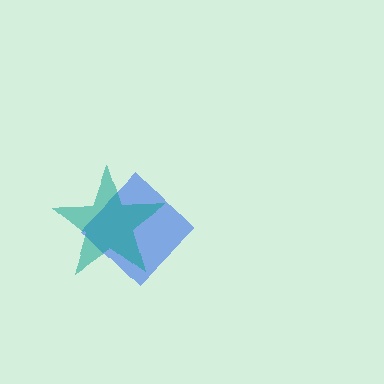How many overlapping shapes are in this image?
There are 2 overlapping shapes in the image.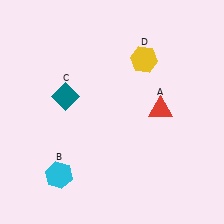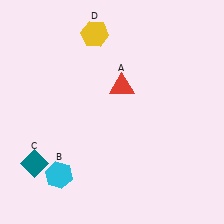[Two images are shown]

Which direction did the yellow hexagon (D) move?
The yellow hexagon (D) moved left.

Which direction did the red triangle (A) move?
The red triangle (A) moved left.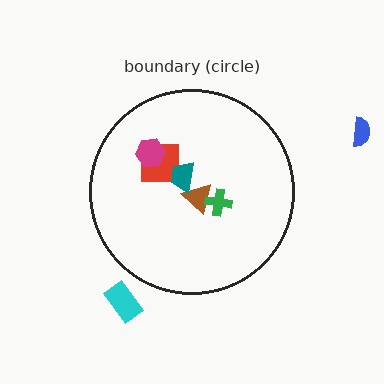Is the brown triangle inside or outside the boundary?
Inside.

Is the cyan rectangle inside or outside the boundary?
Outside.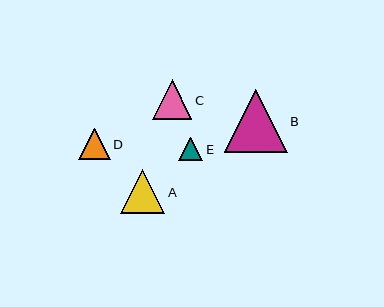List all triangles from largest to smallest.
From largest to smallest: B, A, C, D, E.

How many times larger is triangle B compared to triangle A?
Triangle B is approximately 1.4 times the size of triangle A.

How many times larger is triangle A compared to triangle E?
Triangle A is approximately 1.8 times the size of triangle E.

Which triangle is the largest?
Triangle B is the largest with a size of approximately 62 pixels.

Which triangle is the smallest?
Triangle E is the smallest with a size of approximately 24 pixels.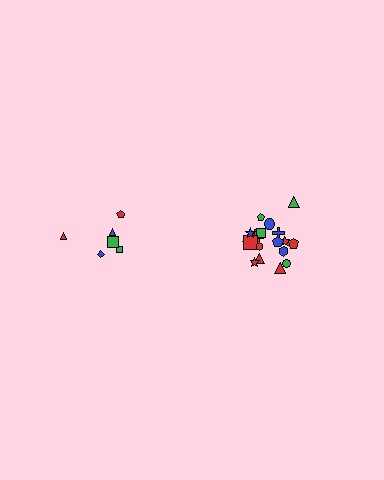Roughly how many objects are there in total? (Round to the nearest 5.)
Roughly 30 objects in total.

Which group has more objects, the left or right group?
The right group.